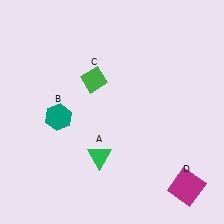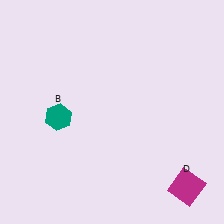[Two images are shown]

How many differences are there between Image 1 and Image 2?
There are 2 differences between the two images.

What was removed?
The green triangle (A), the green diamond (C) were removed in Image 2.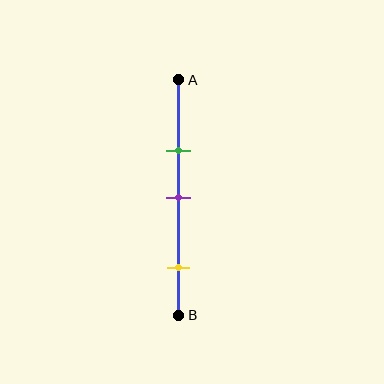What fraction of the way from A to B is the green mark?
The green mark is approximately 30% (0.3) of the way from A to B.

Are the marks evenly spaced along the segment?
No, the marks are not evenly spaced.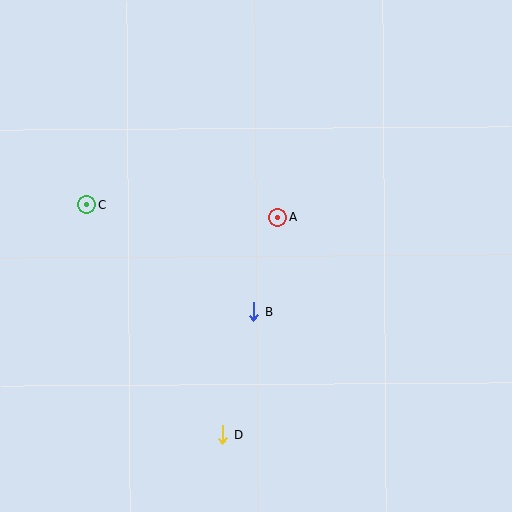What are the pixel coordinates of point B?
Point B is at (254, 312).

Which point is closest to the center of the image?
Point A at (277, 217) is closest to the center.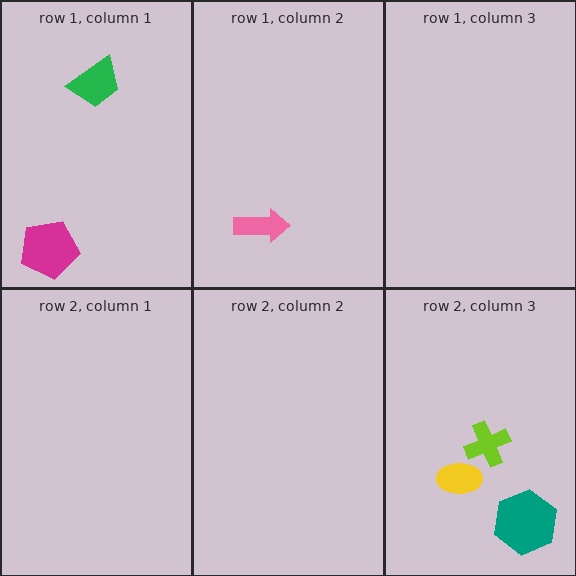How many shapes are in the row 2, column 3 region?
3.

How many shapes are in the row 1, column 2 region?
1.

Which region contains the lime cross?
The row 2, column 3 region.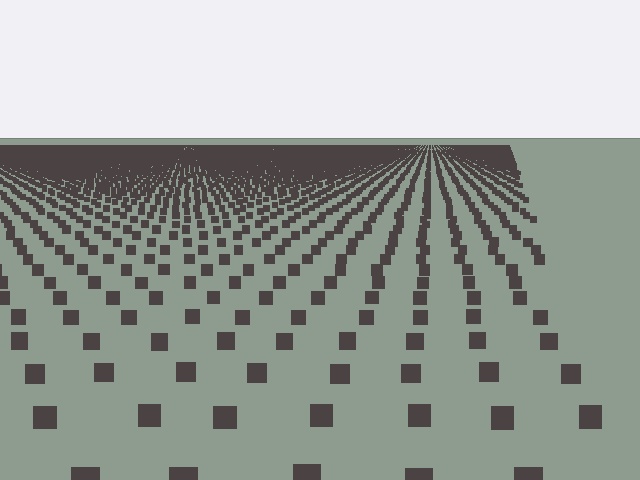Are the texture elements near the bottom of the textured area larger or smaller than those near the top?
Larger. Near the bottom, elements are closer to the viewer and appear at a bigger on-screen size.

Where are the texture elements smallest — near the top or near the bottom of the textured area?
Near the top.